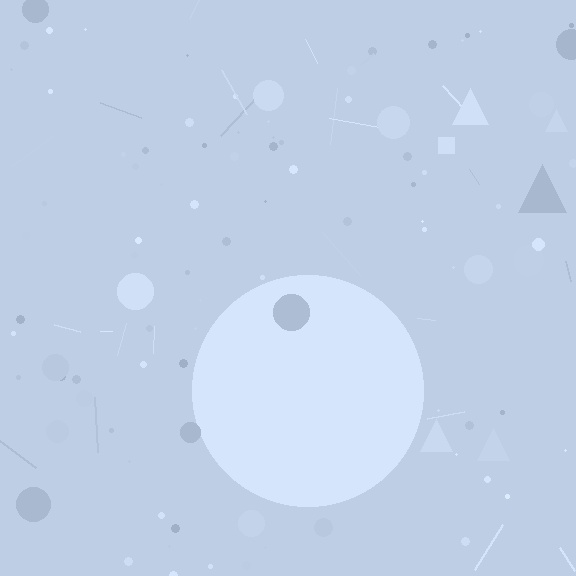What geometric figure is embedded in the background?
A circle is embedded in the background.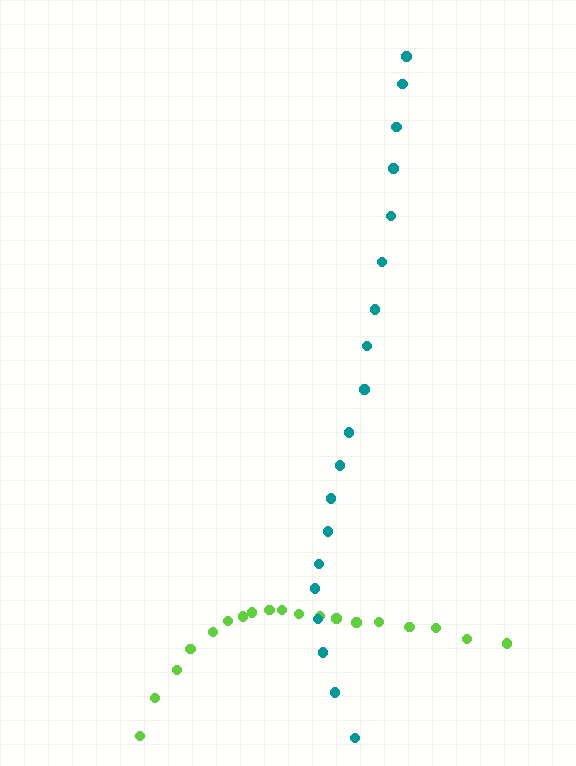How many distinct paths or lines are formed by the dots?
There are 2 distinct paths.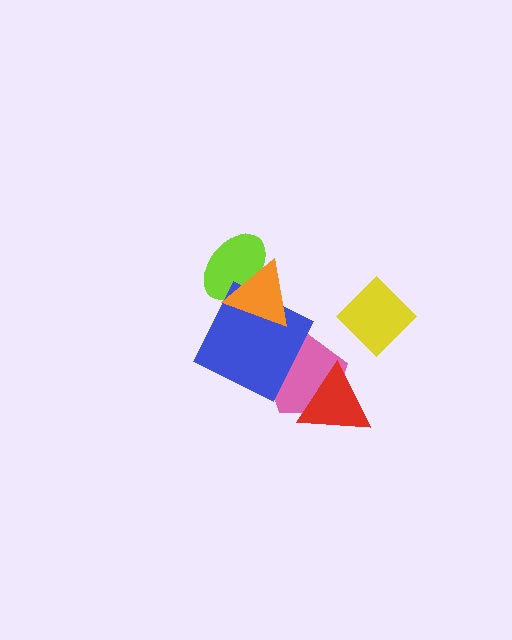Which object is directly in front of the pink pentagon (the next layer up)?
The red triangle is directly in front of the pink pentagon.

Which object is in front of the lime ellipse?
The orange triangle is in front of the lime ellipse.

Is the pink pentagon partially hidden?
Yes, it is partially covered by another shape.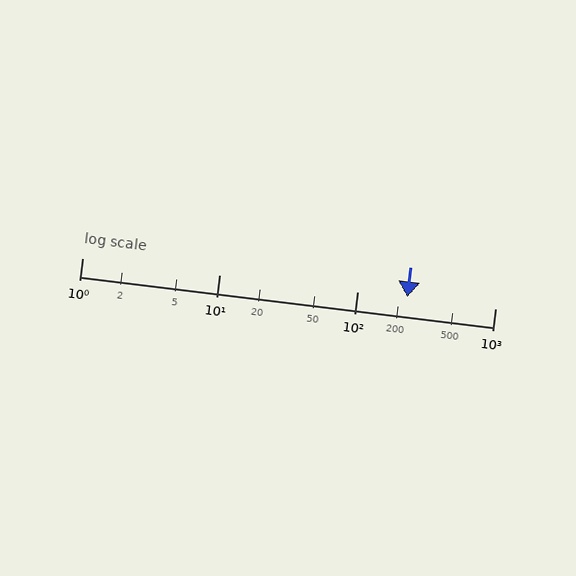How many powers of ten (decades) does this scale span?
The scale spans 3 decades, from 1 to 1000.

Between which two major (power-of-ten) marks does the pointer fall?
The pointer is between 100 and 1000.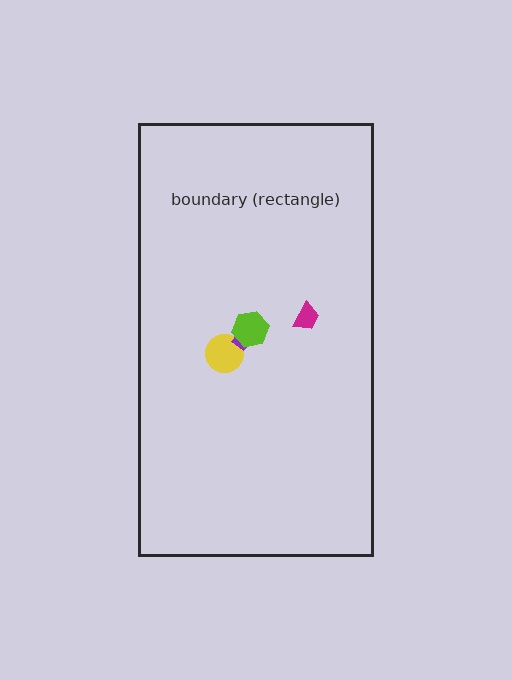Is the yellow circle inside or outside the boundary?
Inside.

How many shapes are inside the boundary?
4 inside, 0 outside.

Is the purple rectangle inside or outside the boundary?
Inside.